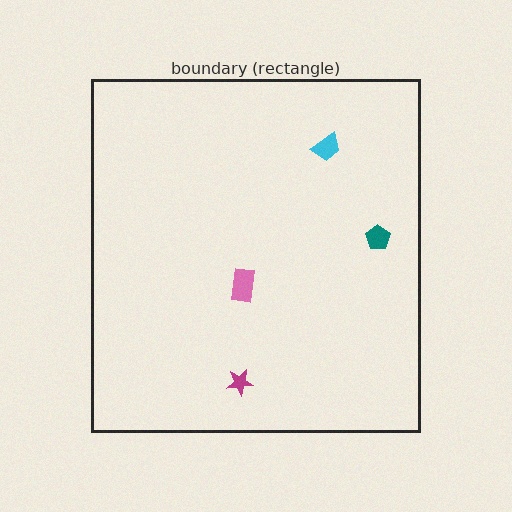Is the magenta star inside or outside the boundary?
Inside.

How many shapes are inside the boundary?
4 inside, 0 outside.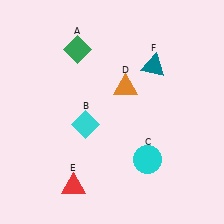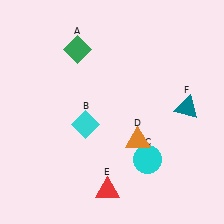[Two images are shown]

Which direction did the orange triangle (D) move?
The orange triangle (D) moved down.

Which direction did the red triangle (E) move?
The red triangle (E) moved right.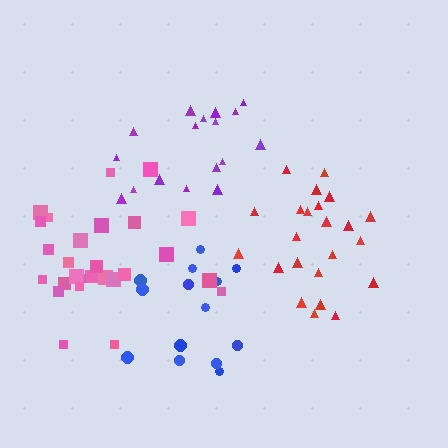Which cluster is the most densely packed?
Red.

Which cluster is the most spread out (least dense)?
Blue.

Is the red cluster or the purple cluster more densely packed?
Red.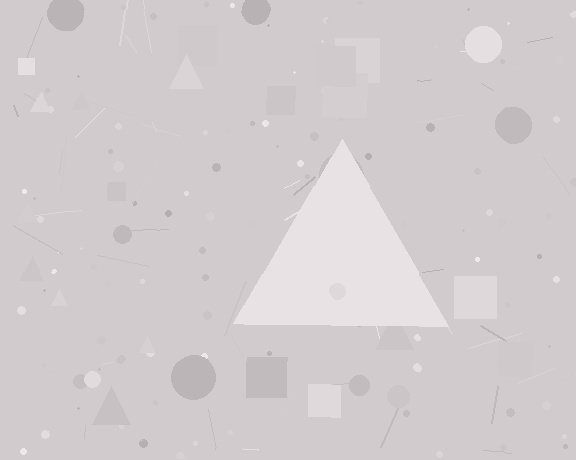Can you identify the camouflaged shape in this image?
The camouflaged shape is a triangle.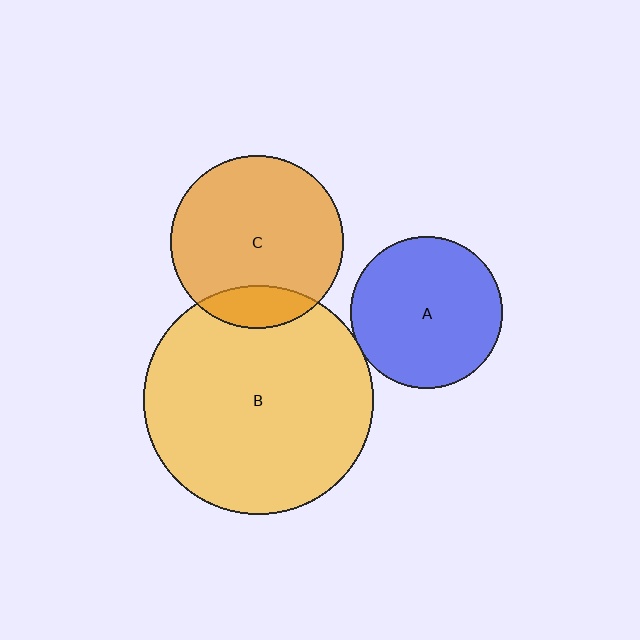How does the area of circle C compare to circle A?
Approximately 1.3 times.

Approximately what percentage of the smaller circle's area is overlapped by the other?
Approximately 5%.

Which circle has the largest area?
Circle B (yellow).